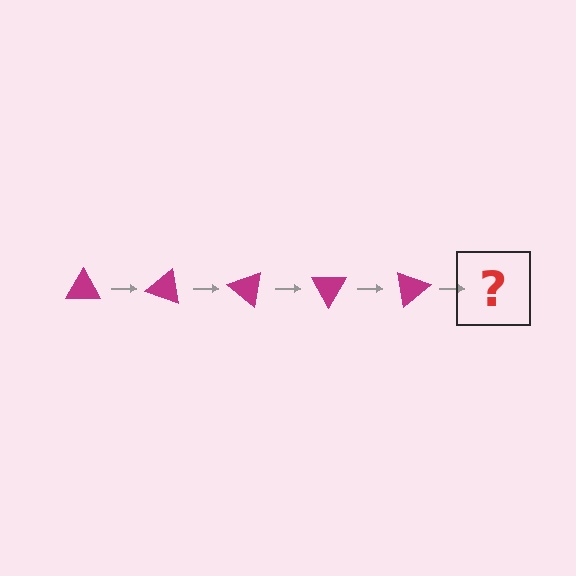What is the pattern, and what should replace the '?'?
The pattern is that the triangle rotates 20 degrees each step. The '?' should be a magenta triangle rotated 100 degrees.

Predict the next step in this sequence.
The next step is a magenta triangle rotated 100 degrees.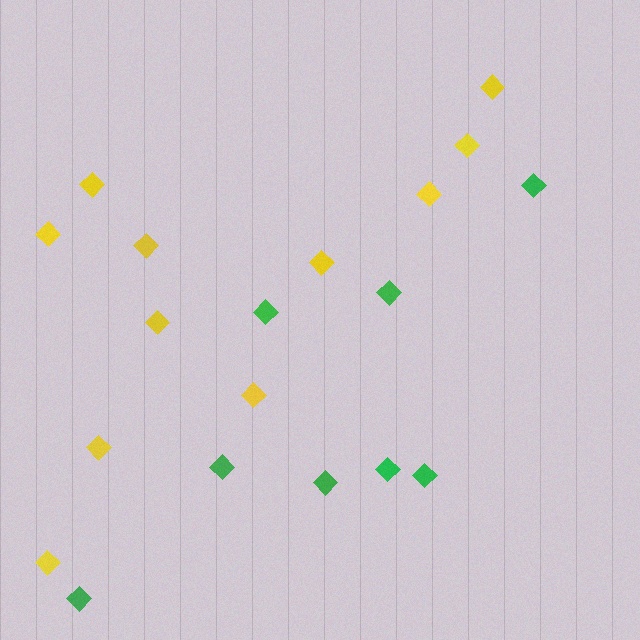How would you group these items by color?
There are 2 groups: one group of green diamonds (8) and one group of yellow diamonds (11).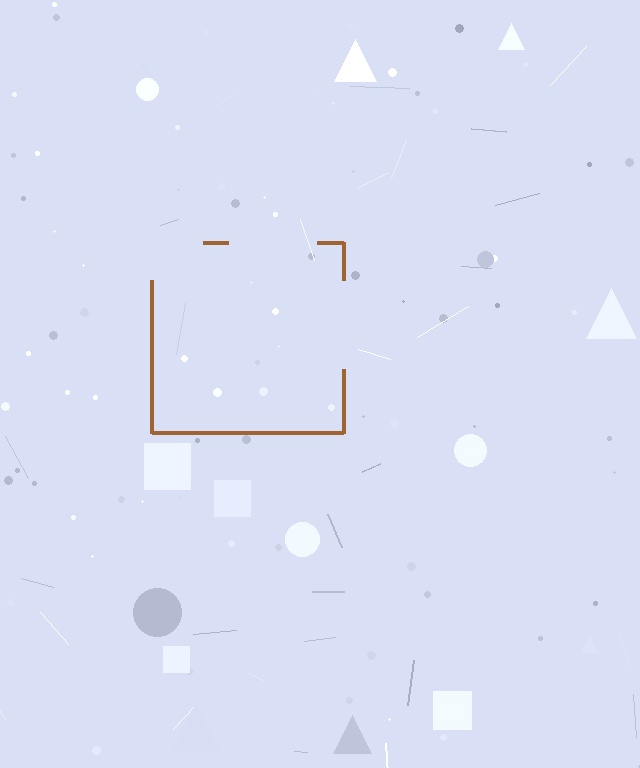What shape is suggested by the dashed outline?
The dashed outline suggests a square.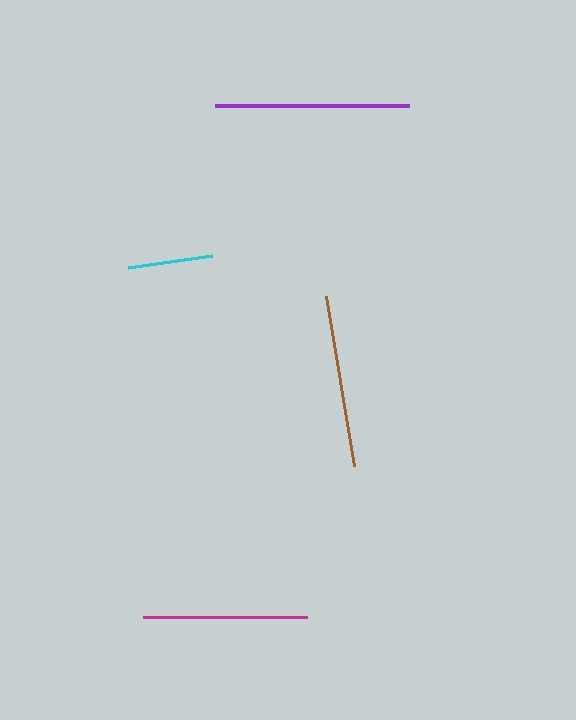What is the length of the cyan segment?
The cyan segment is approximately 85 pixels long.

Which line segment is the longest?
The purple line is the longest at approximately 193 pixels.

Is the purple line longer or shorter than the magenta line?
The purple line is longer than the magenta line.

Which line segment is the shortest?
The cyan line is the shortest at approximately 85 pixels.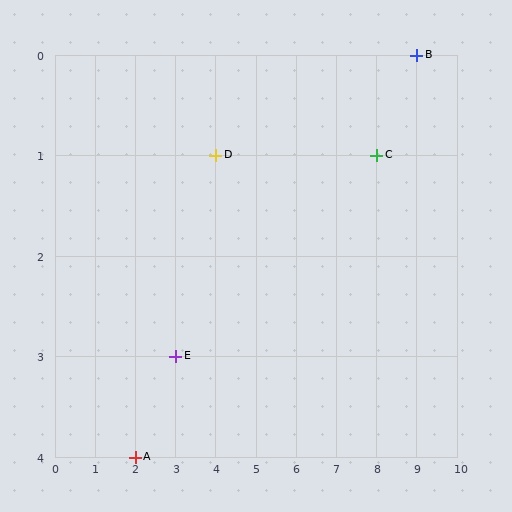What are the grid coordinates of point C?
Point C is at grid coordinates (8, 1).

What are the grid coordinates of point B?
Point B is at grid coordinates (9, 0).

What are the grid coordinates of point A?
Point A is at grid coordinates (2, 4).